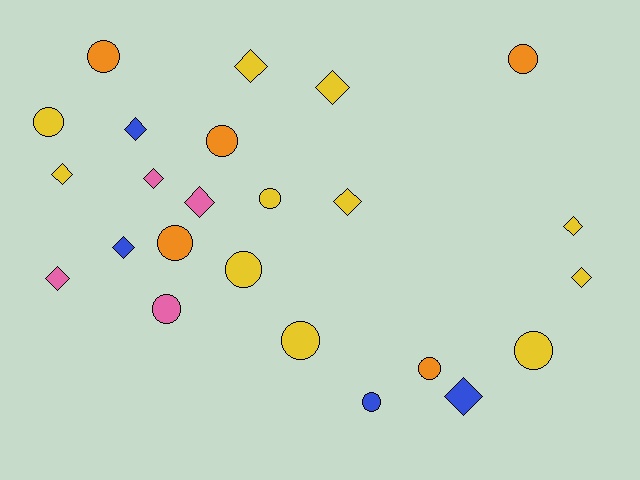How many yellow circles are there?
There are 5 yellow circles.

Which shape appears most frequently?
Circle, with 12 objects.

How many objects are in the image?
There are 24 objects.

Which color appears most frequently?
Yellow, with 11 objects.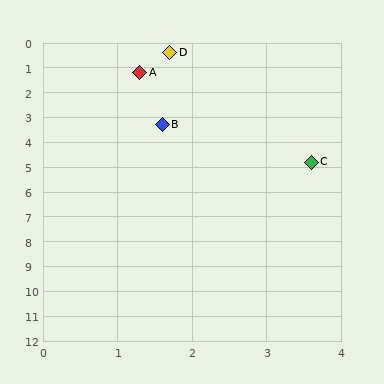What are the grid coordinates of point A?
Point A is at approximately (1.3, 1.2).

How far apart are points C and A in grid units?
Points C and A are about 4.3 grid units apart.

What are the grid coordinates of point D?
Point D is at approximately (1.7, 0.4).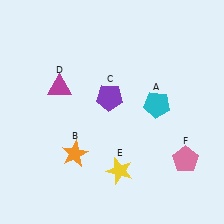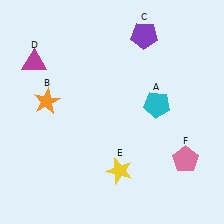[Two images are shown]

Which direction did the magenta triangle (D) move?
The magenta triangle (D) moved left.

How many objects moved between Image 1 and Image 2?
3 objects moved between the two images.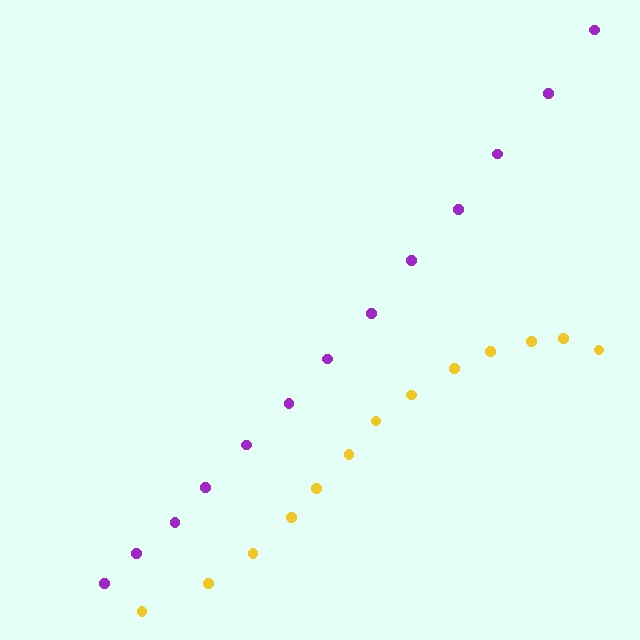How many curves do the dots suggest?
There are 2 distinct paths.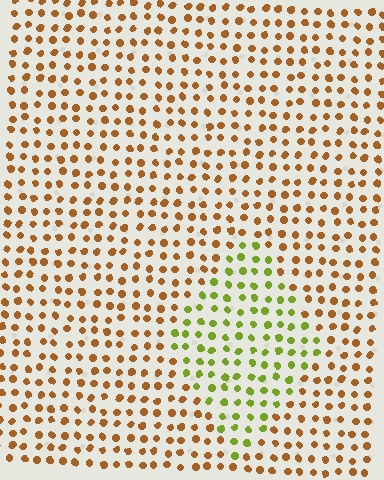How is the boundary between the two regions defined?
The boundary is defined purely by a slight shift in hue (about 54 degrees). Spacing, size, and orientation are identical on both sides.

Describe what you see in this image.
The image is filled with small brown elements in a uniform arrangement. A diamond-shaped region is visible where the elements are tinted to a slightly different hue, forming a subtle color boundary.